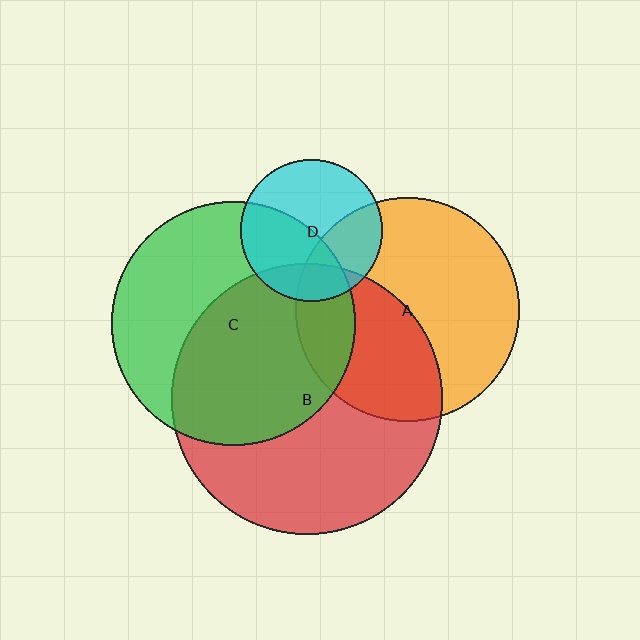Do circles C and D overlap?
Yes.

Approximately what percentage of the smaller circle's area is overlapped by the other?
Approximately 45%.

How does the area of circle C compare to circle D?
Approximately 3.0 times.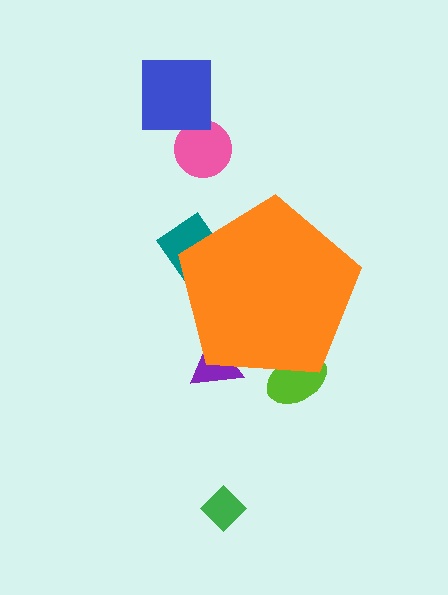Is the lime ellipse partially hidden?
Yes, the lime ellipse is partially hidden behind the orange pentagon.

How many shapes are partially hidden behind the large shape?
3 shapes are partially hidden.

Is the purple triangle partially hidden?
Yes, the purple triangle is partially hidden behind the orange pentagon.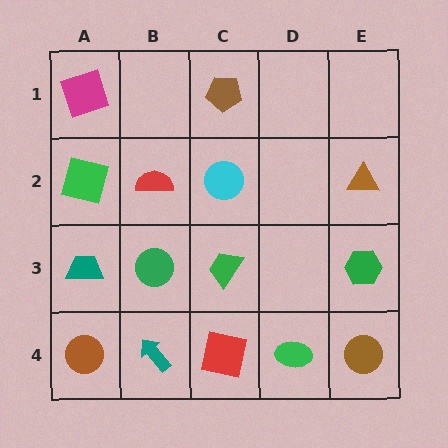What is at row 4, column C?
A red square.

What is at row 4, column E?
A brown circle.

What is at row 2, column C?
A cyan circle.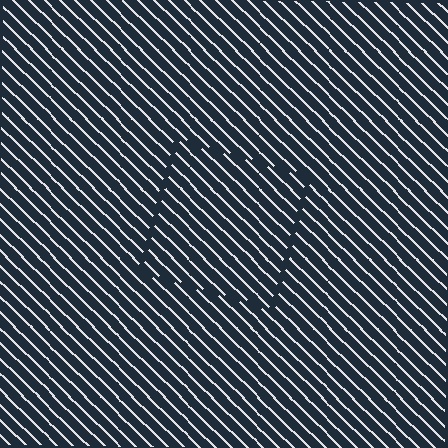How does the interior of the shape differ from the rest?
The interior of the shape contains the same grating, shifted by half a period — the contour is defined by the phase discontinuity where line-ends from the inner and outer gratings abut.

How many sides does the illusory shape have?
4 sides — the line-ends trace a square.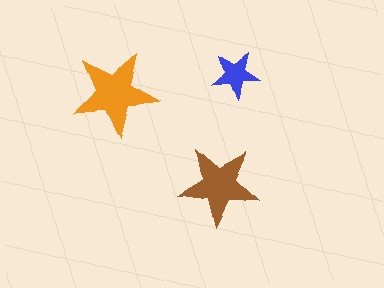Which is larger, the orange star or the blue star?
The orange one.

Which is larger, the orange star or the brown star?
The orange one.